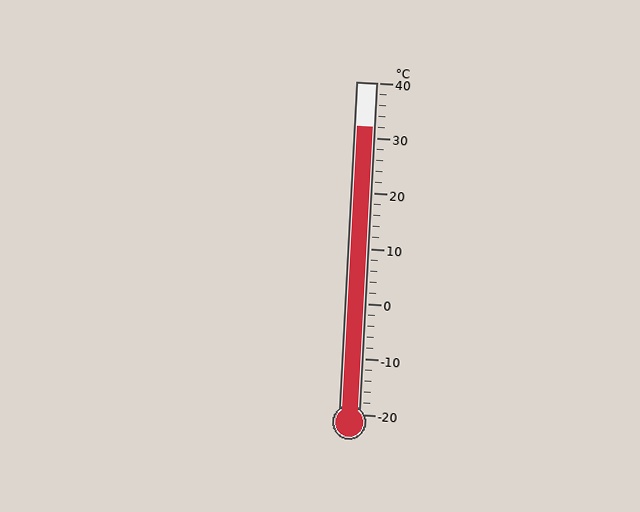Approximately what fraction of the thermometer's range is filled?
The thermometer is filled to approximately 85% of its range.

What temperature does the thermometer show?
The thermometer shows approximately 32°C.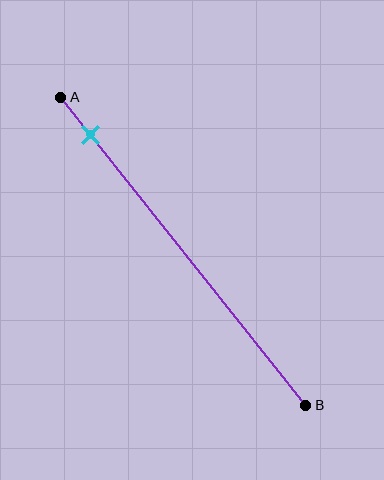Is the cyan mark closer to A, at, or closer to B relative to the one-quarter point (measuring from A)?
The cyan mark is closer to point A than the one-quarter point of segment AB.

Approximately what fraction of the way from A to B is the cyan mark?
The cyan mark is approximately 10% of the way from A to B.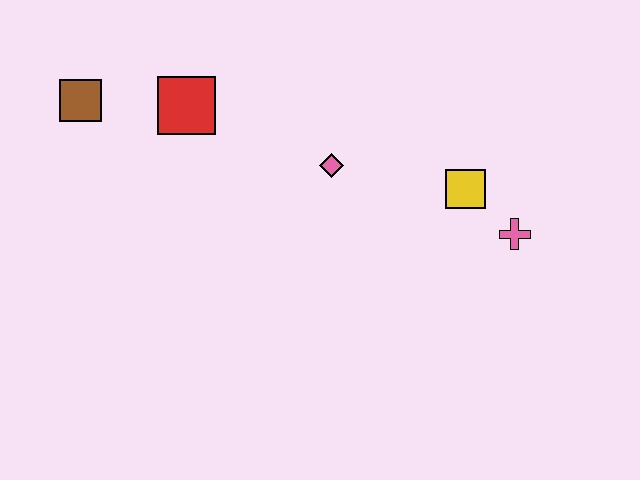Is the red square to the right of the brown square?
Yes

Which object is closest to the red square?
The brown square is closest to the red square.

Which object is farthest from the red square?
The pink cross is farthest from the red square.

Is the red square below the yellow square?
No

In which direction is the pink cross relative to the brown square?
The pink cross is to the right of the brown square.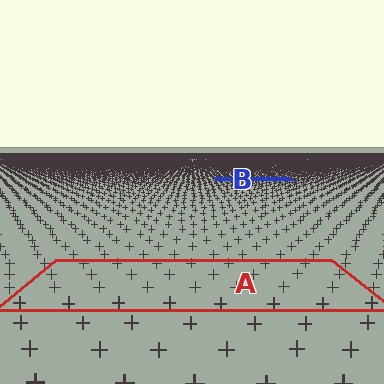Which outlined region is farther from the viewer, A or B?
Region B is farther from the viewer — the texture elements inside it appear smaller and more densely packed.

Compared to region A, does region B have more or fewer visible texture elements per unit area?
Region B has more texture elements per unit area — they are packed more densely because it is farther away.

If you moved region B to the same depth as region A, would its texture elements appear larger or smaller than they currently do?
They would appear larger. At a closer depth, the same texture elements are projected at a bigger on-screen size.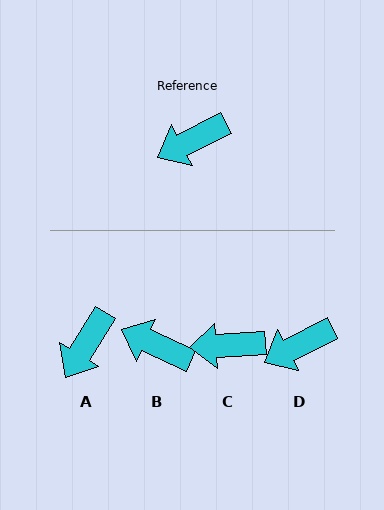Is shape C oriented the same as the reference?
No, it is off by about 23 degrees.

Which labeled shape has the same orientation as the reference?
D.